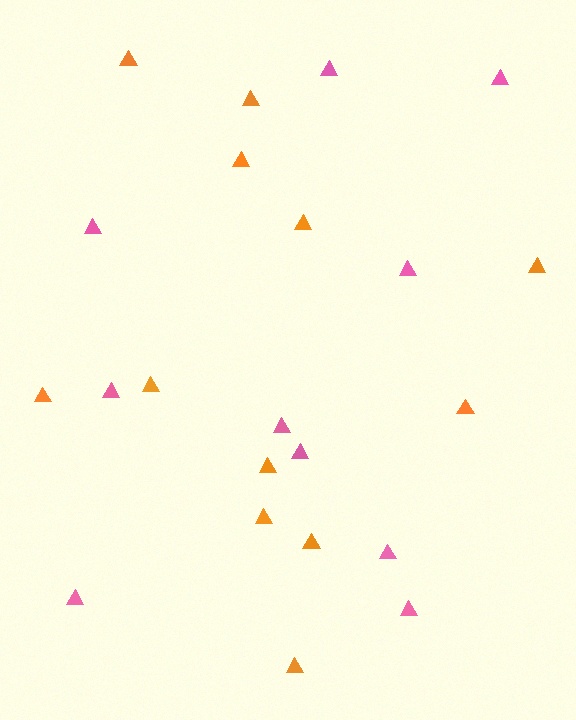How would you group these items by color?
There are 2 groups: one group of orange triangles (12) and one group of pink triangles (10).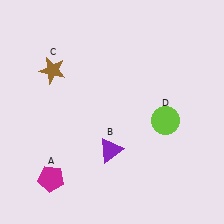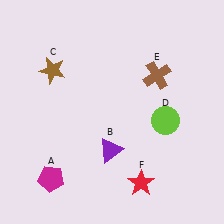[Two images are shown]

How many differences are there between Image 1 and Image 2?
There are 2 differences between the two images.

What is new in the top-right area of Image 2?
A brown cross (E) was added in the top-right area of Image 2.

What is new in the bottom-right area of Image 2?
A red star (F) was added in the bottom-right area of Image 2.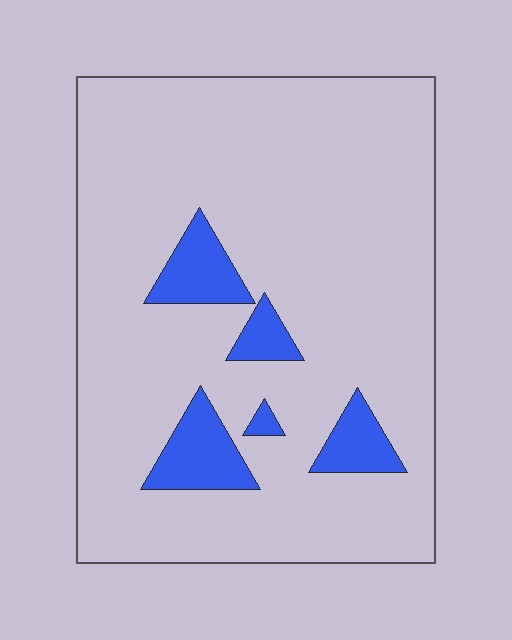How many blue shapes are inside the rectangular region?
5.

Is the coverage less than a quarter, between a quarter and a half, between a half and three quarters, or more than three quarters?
Less than a quarter.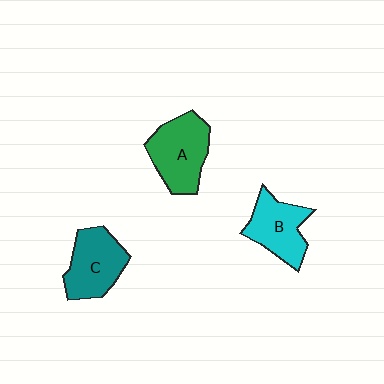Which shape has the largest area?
Shape A (green).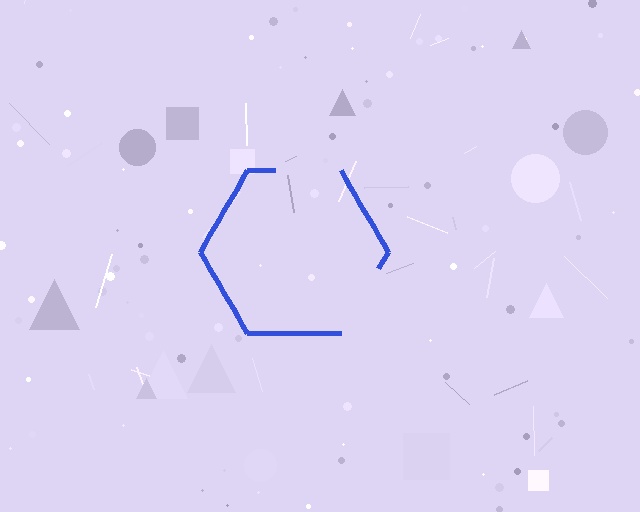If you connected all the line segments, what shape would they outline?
They would outline a hexagon.